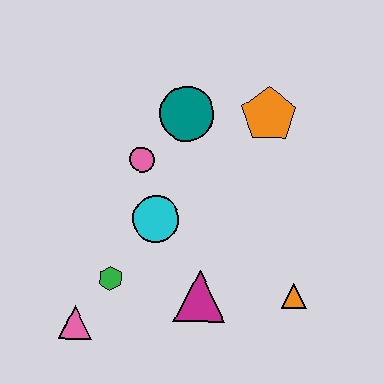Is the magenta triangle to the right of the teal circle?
Yes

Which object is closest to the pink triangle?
The green hexagon is closest to the pink triangle.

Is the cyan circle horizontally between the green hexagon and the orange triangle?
Yes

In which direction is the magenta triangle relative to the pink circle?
The magenta triangle is below the pink circle.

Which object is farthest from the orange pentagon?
The pink triangle is farthest from the orange pentagon.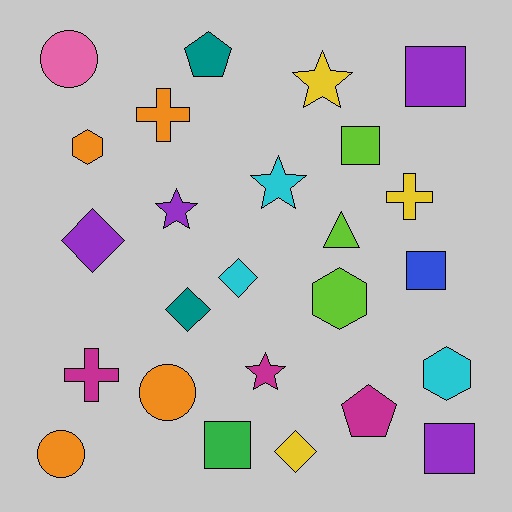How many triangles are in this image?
There is 1 triangle.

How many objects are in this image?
There are 25 objects.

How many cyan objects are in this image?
There are 3 cyan objects.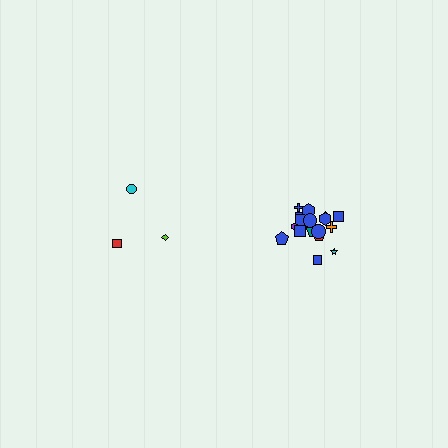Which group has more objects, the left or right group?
The right group.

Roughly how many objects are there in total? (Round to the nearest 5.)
Roughly 20 objects in total.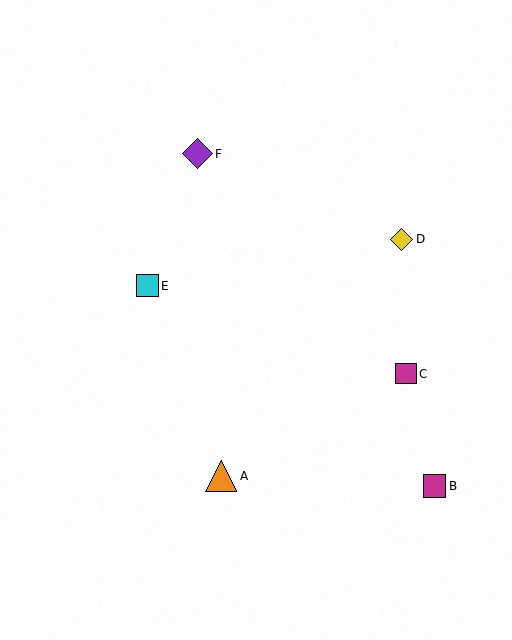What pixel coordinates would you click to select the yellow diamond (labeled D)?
Click at (402, 239) to select the yellow diamond D.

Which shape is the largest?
The orange triangle (labeled A) is the largest.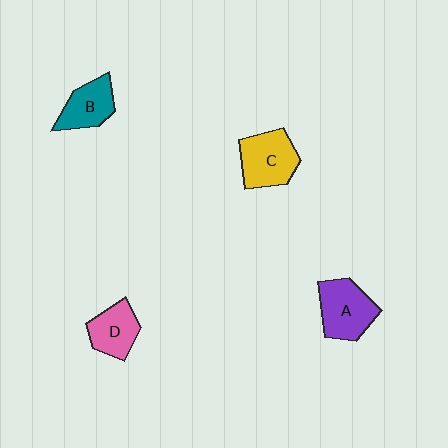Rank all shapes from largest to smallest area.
From largest to smallest: A (purple), C (yellow), B (teal), D (pink).